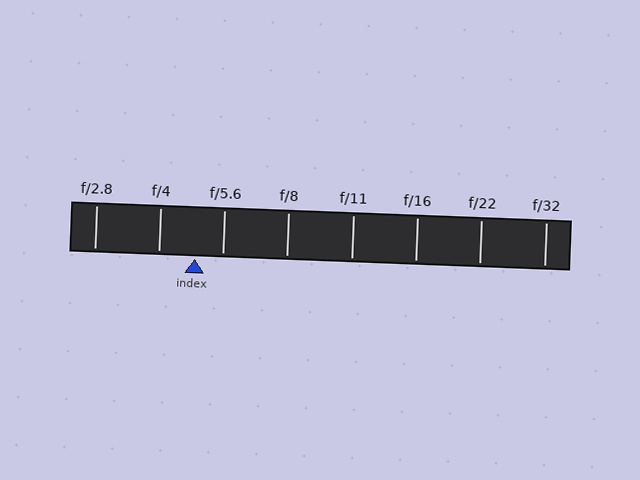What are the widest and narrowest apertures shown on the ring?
The widest aperture shown is f/2.8 and the narrowest is f/32.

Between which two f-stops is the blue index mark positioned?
The index mark is between f/4 and f/5.6.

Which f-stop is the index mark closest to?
The index mark is closest to f/5.6.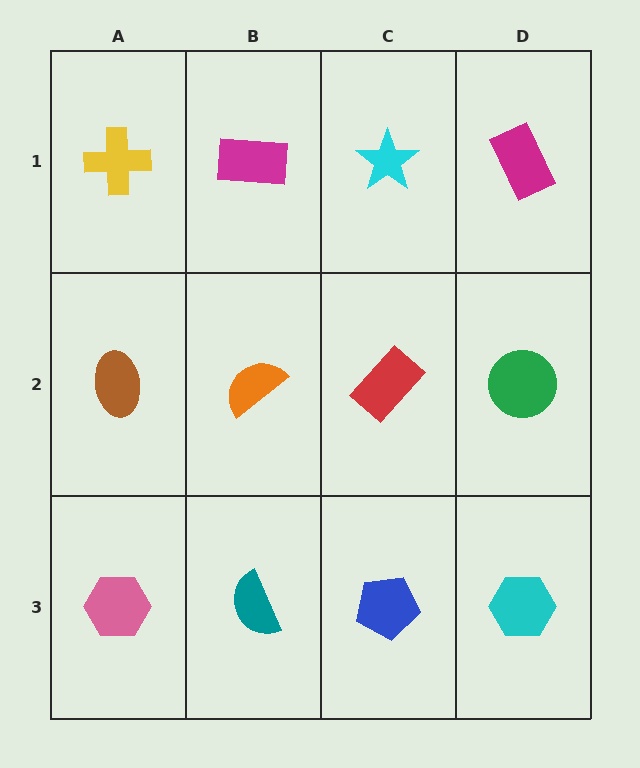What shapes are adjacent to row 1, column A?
A brown ellipse (row 2, column A), a magenta rectangle (row 1, column B).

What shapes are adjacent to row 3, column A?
A brown ellipse (row 2, column A), a teal semicircle (row 3, column B).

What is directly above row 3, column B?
An orange semicircle.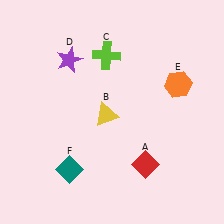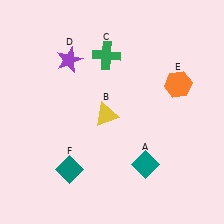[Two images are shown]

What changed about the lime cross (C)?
In Image 1, C is lime. In Image 2, it changed to green.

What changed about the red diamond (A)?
In Image 1, A is red. In Image 2, it changed to teal.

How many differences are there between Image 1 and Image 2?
There are 2 differences between the two images.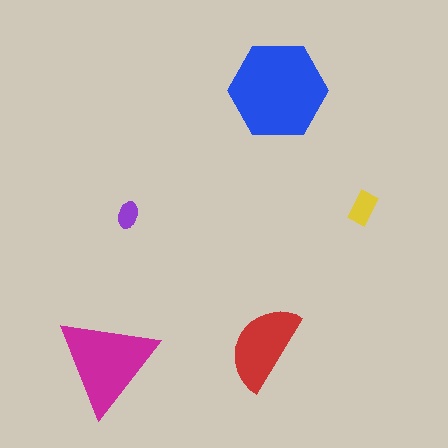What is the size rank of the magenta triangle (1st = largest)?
2nd.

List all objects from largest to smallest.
The blue hexagon, the magenta triangle, the red semicircle, the yellow rectangle, the purple ellipse.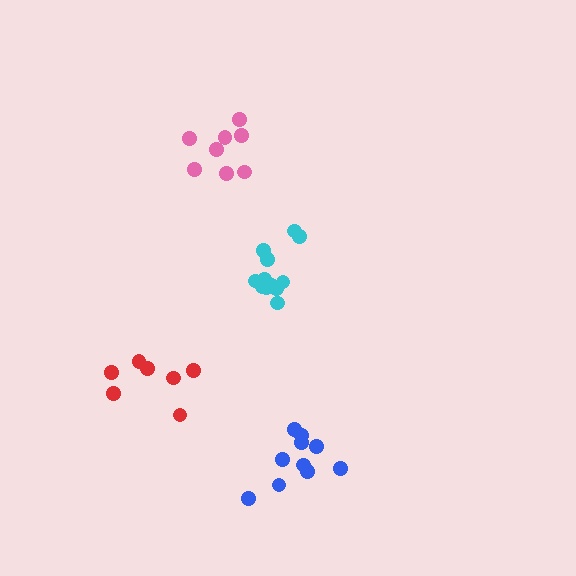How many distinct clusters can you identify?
There are 4 distinct clusters.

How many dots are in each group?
Group 1: 10 dots, Group 2: 12 dots, Group 3: 7 dots, Group 4: 8 dots (37 total).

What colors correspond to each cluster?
The clusters are colored: blue, cyan, red, pink.